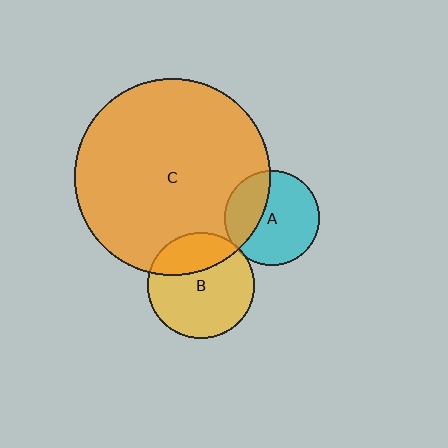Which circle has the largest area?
Circle C (orange).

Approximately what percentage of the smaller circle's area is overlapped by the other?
Approximately 35%.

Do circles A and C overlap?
Yes.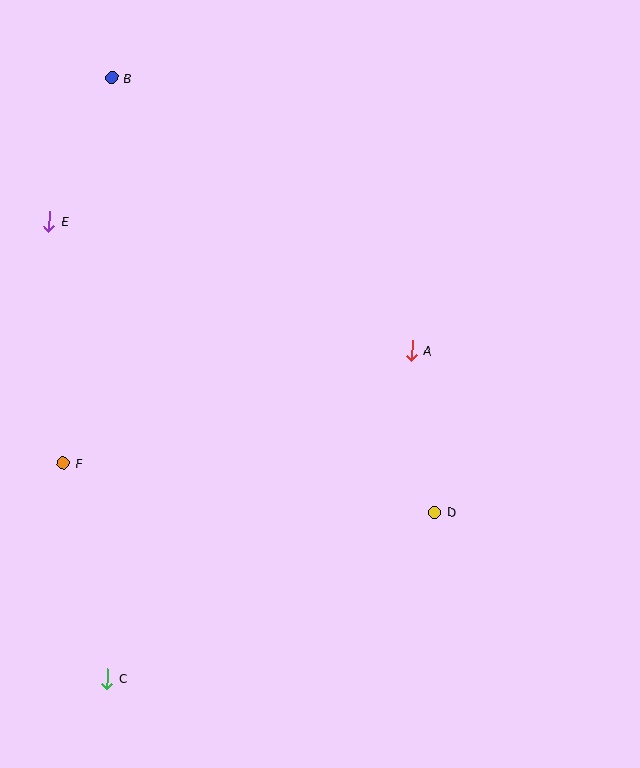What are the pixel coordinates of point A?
Point A is at (412, 350).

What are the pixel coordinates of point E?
Point E is at (49, 221).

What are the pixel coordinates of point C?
Point C is at (107, 679).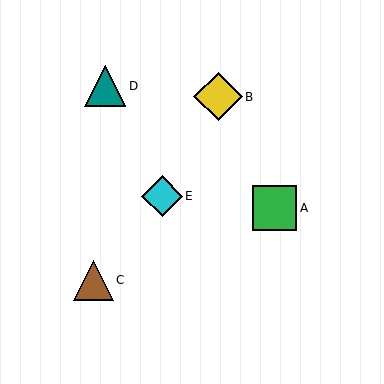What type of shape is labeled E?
Shape E is a cyan diamond.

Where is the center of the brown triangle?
The center of the brown triangle is at (93, 280).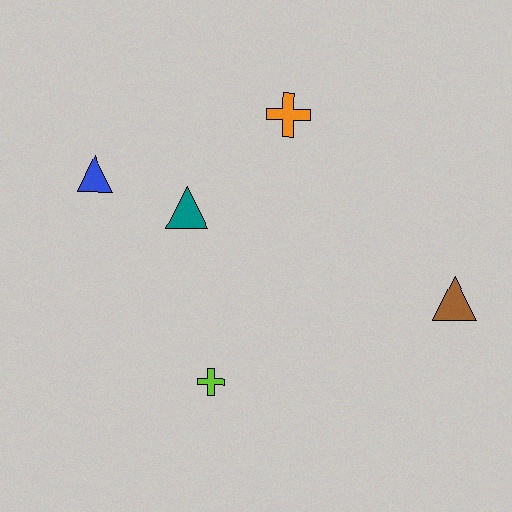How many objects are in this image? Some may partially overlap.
There are 5 objects.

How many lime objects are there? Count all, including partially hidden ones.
There is 1 lime object.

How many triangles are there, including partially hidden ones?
There are 3 triangles.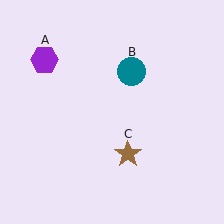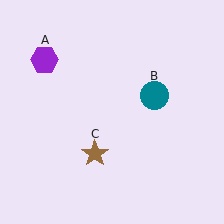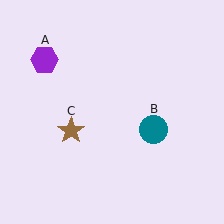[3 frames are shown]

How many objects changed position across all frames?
2 objects changed position: teal circle (object B), brown star (object C).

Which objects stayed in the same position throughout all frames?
Purple hexagon (object A) remained stationary.